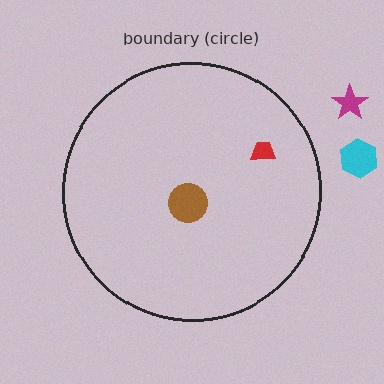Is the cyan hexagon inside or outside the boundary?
Outside.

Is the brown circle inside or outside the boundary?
Inside.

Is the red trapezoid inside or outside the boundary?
Inside.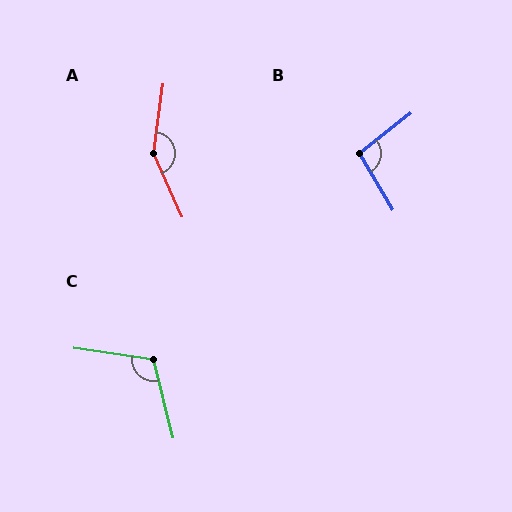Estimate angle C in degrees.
Approximately 112 degrees.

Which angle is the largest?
A, at approximately 148 degrees.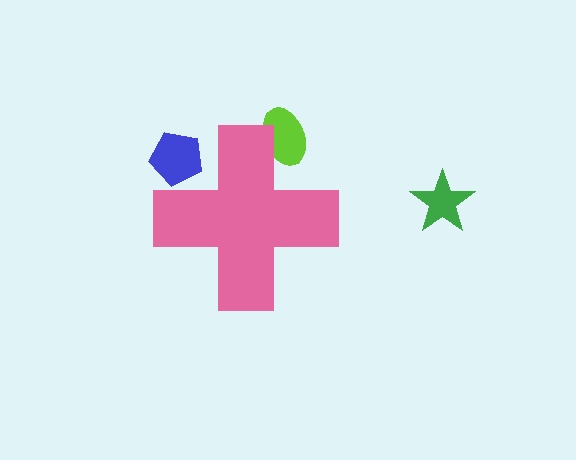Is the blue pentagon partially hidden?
Yes, the blue pentagon is partially hidden behind the pink cross.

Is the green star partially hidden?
No, the green star is fully visible.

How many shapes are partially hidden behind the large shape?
2 shapes are partially hidden.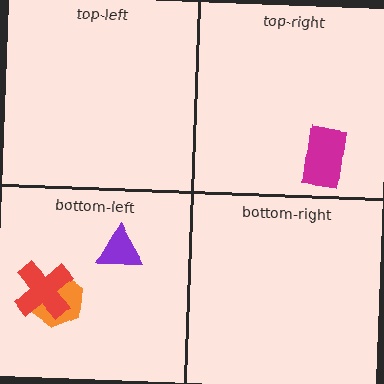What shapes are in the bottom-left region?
The orange hexagon, the red cross, the purple triangle.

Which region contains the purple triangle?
The bottom-left region.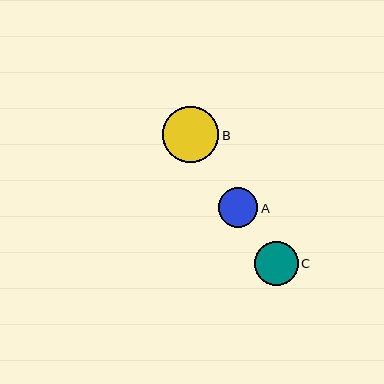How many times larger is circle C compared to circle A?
Circle C is approximately 1.1 times the size of circle A.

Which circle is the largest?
Circle B is the largest with a size of approximately 56 pixels.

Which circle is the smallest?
Circle A is the smallest with a size of approximately 40 pixels.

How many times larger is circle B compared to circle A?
Circle B is approximately 1.4 times the size of circle A.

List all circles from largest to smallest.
From largest to smallest: B, C, A.